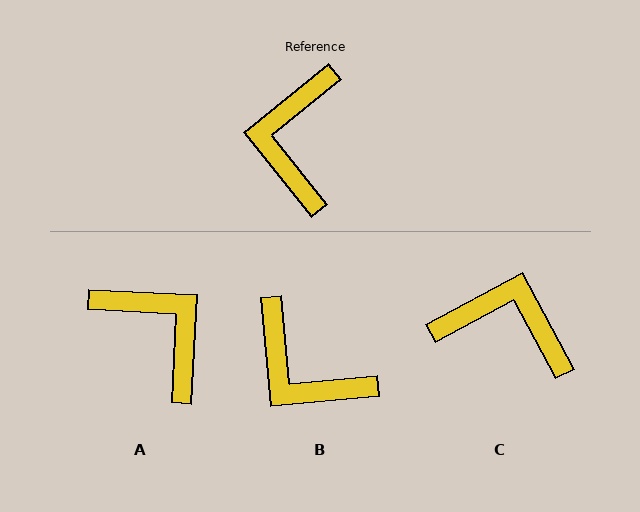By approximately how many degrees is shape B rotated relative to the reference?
Approximately 57 degrees counter-clockwise.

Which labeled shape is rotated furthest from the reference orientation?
A, about 132 degrees away.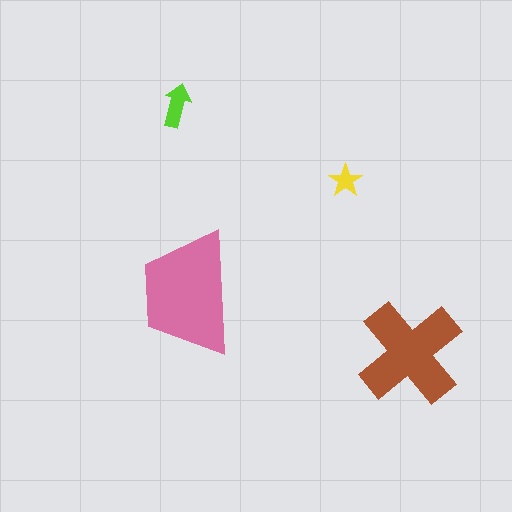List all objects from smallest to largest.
The yellow star, the lime arrow, the brown cross, the pink trapezoid.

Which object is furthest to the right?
The brown cross is rightmost.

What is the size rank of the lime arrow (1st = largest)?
3rd.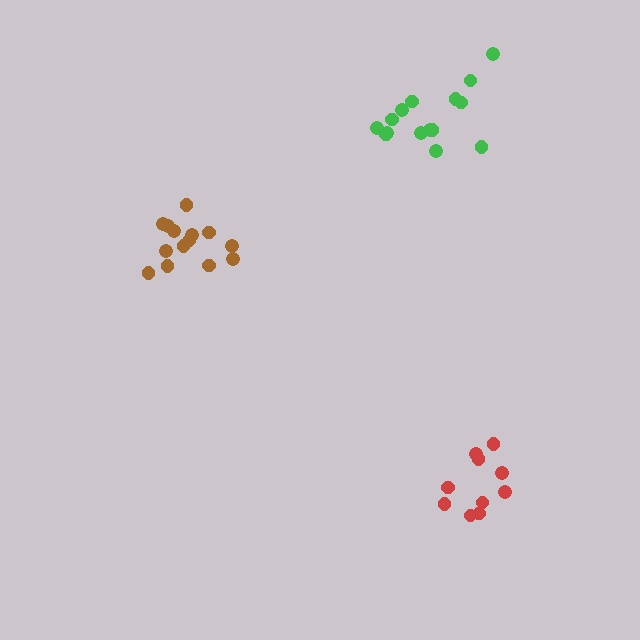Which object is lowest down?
The red cluster is bottommost.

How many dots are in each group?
Group 1: 14 dots, Group 2: 10 dots, Group 3: 15 dots (39 total).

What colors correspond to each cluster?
The clusters are colored: brown, red, green.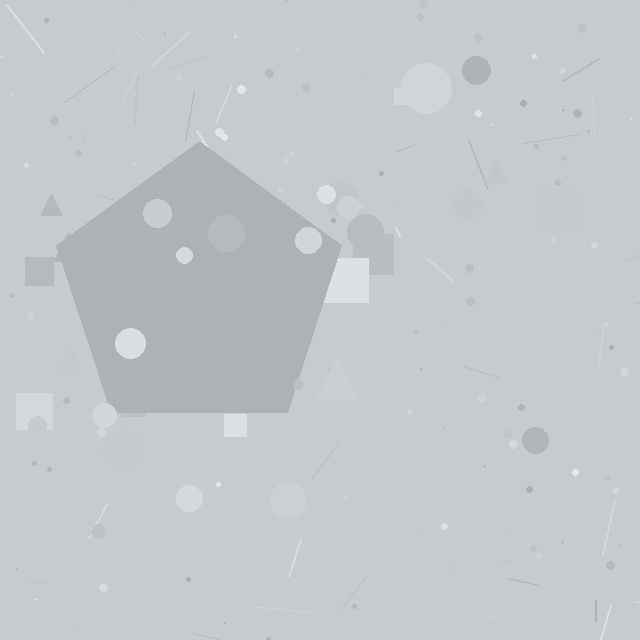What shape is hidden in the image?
A pentagon is hidden in the image.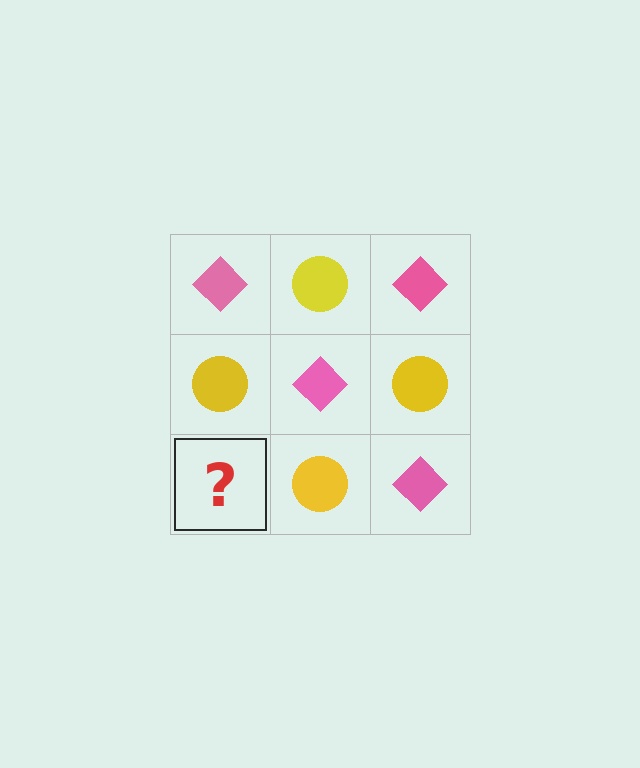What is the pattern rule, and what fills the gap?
The rule is that it alternates pink diamond and yellow circle in a checkerboard pattern. The gap should be filled with a pink diamond.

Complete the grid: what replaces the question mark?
The question mark should be replaced with a pink diamond.